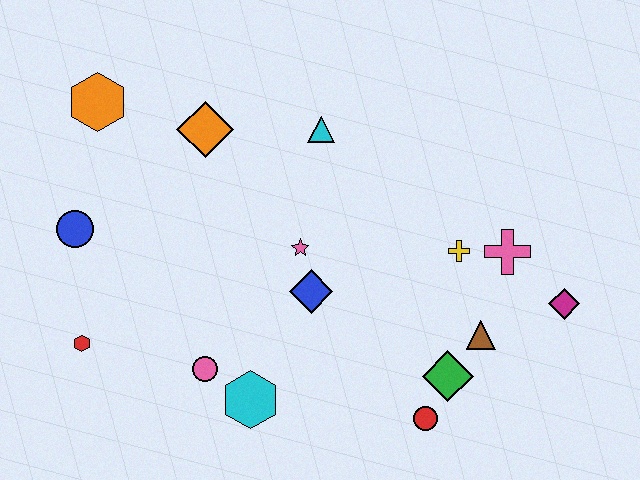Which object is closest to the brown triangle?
The green diamond is closest to the brown triangle.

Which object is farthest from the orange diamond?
The magenta diamond is farthest from the orange diamond.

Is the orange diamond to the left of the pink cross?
Yes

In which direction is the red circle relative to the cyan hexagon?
The red circle is to the right of the cyan hexagon.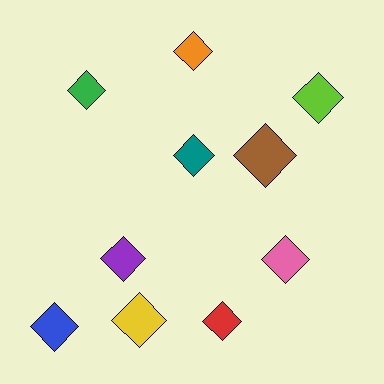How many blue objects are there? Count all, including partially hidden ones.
There is 1 blue object.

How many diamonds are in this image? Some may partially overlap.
There are 10 diamonds.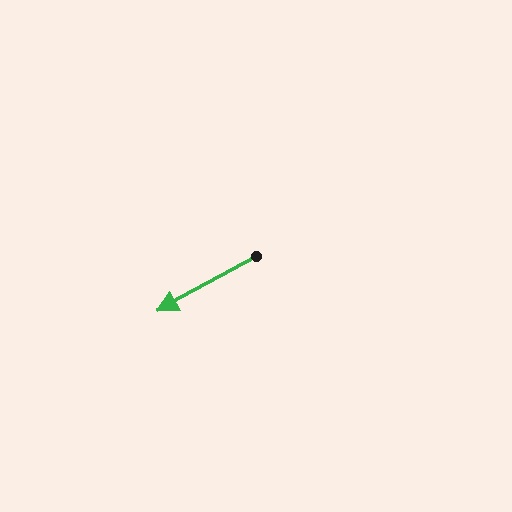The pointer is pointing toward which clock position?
Roughly 8 o'clock.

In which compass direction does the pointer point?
Southwest.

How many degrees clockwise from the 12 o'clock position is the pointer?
Approximately 241 degrees.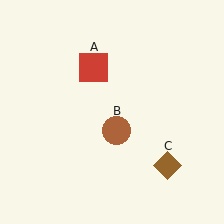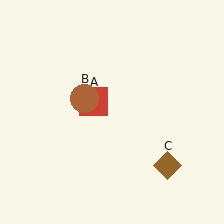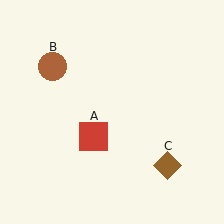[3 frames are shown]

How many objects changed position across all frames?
2 objects changed position: red square (object A), brown circle (object B).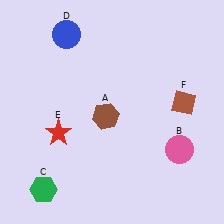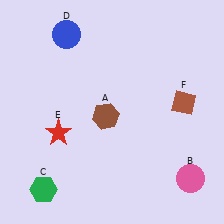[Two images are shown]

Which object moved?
The pink circle (B) moved down.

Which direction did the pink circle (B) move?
The pink circle (B) moved down.